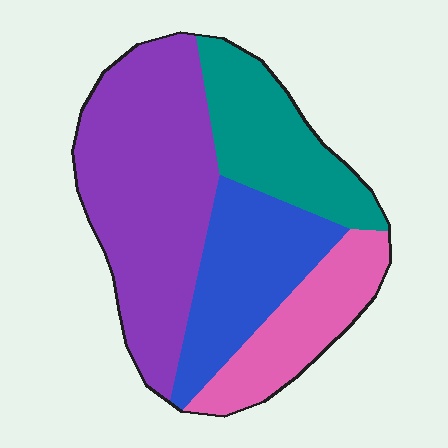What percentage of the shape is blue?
Blue takes up less than a quarter of the shape.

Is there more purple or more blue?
Purple.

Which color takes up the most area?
Purple, at roughly 40%.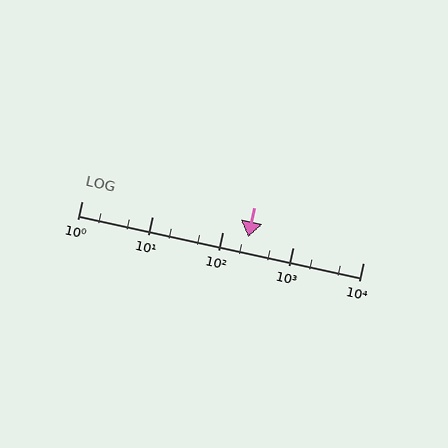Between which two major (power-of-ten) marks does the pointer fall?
The pointer is between 100 and 1000.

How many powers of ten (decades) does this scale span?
The scale spans 4 decades, from 1 to 10000.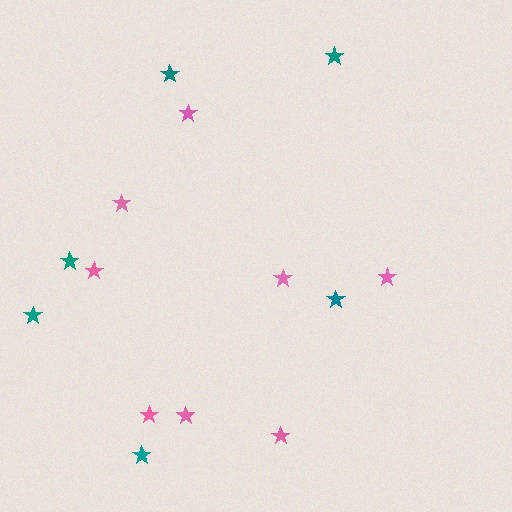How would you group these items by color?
There are 2 groups: one group of teal stars (6) and one group of pink stars (8).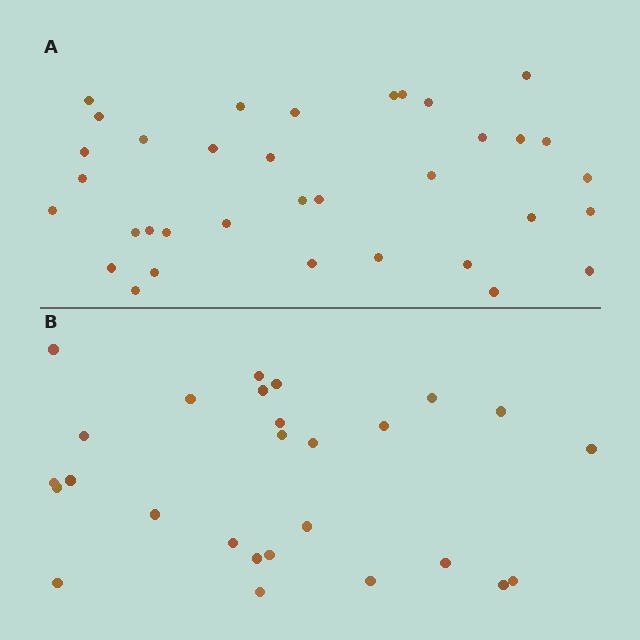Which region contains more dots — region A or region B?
Region A (the top region) has more dots.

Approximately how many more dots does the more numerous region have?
Region A has roughly 8 or so more dots than region B.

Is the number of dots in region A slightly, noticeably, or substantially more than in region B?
Region A has noticeably more, but not dramatically so. The ratio is roughly 1.3 to 1.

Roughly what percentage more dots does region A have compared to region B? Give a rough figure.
About 30% more.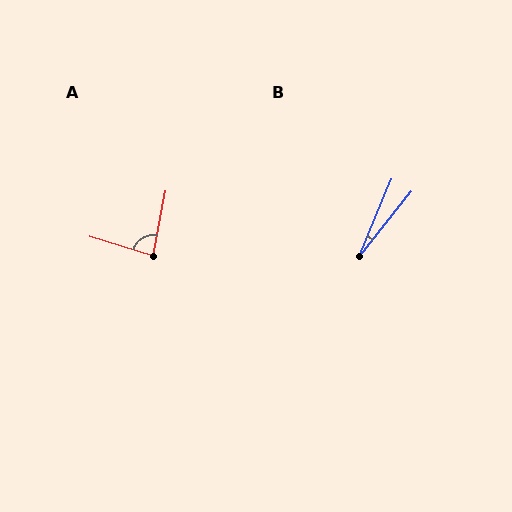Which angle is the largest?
A, at approximately 83 degrees.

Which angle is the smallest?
B, at approximately 16 degrees.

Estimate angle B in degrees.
Approximately 16 degrees.